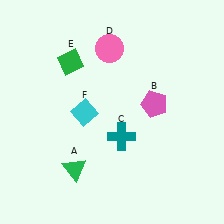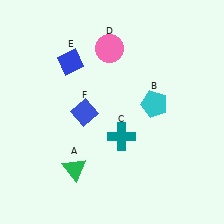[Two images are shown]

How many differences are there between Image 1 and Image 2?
There are 3 differences between the two images.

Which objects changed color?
B changed from pink to cyan. E changed from green to blue. F changed from cyan to blue.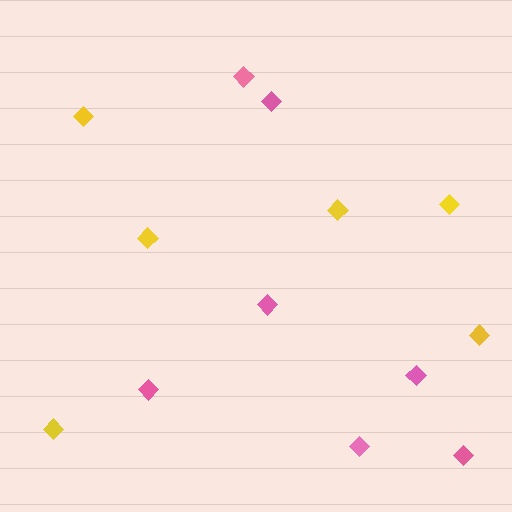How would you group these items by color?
There are 2 groups: one group of pink diamonds (7) and one group of yellow diamonds (6).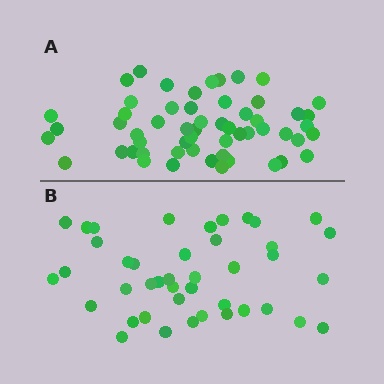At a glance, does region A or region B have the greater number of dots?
Region A (the top region) has more dots.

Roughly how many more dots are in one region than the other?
Region A has approximately 15 more dots than region B.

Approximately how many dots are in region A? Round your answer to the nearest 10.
About 60 dots. (The exact count is 56, which rounds to 60.)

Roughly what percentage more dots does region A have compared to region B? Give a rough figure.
About 35% more.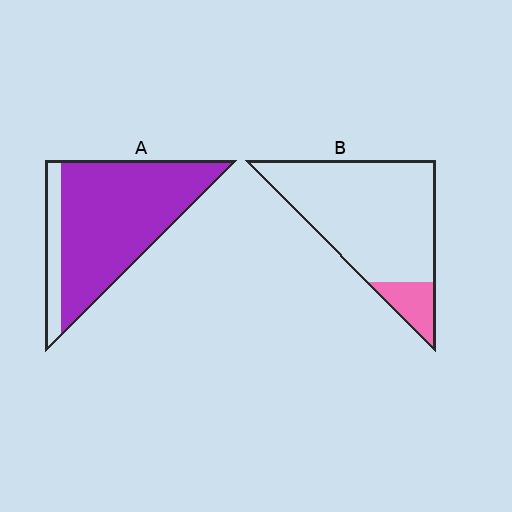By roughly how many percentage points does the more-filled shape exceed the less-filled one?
By roughly 70 percentage points (A over B).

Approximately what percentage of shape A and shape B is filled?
A is approximately 85% and B is approximately 15%.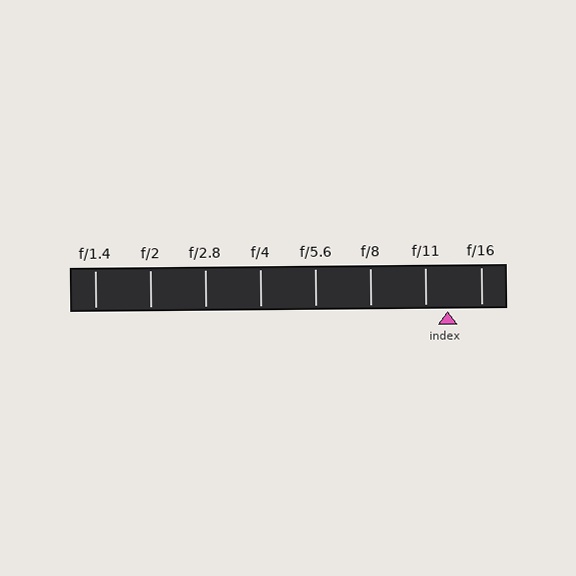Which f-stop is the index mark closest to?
The index mark is closest to f/11.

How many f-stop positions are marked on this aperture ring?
There are 8 f-stop positions marked.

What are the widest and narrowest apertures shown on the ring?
The widest aperture shown is f/1.4 and the narrowest is f/16.